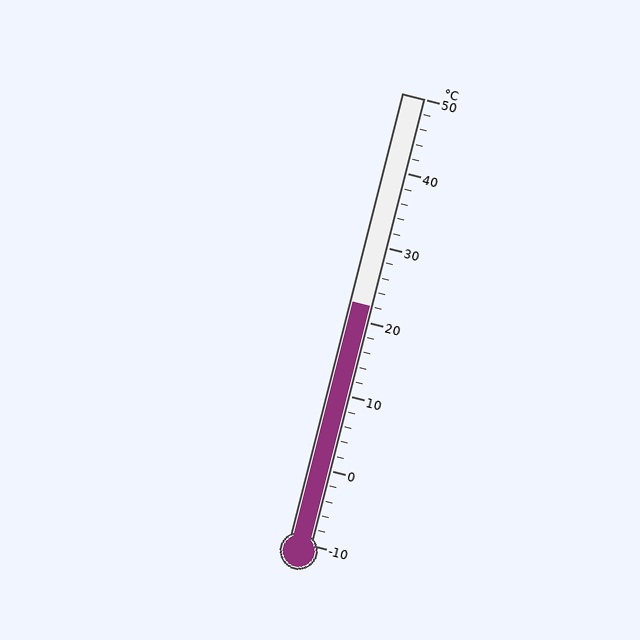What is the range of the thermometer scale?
The thermometer scale ranges from -10°C to 50°C.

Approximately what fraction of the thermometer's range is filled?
The thermometer is filled to approximately 55% of its range.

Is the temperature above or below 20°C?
The temperature is above 20°C.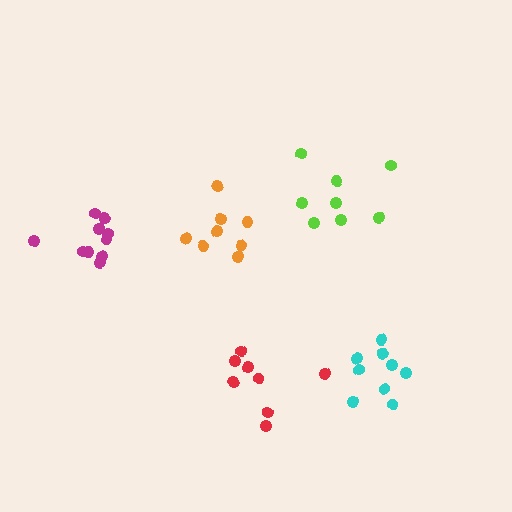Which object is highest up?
The lime cluster is topmost.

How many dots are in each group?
Group 1: 9 dots, Group 2: 8 dots, Group 3: 8 dots, Group 4: 10 dots, Group 5: 8 dots (43 total).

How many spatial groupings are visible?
There are 5 spatial groupings.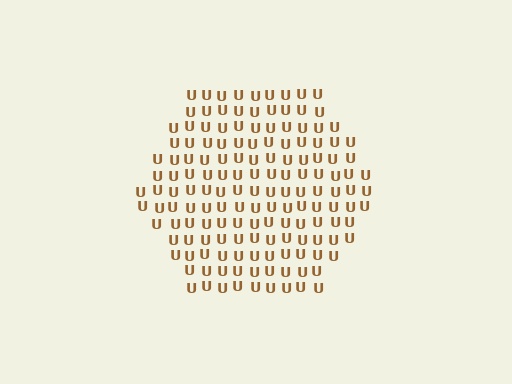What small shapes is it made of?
It is made of small letter U's.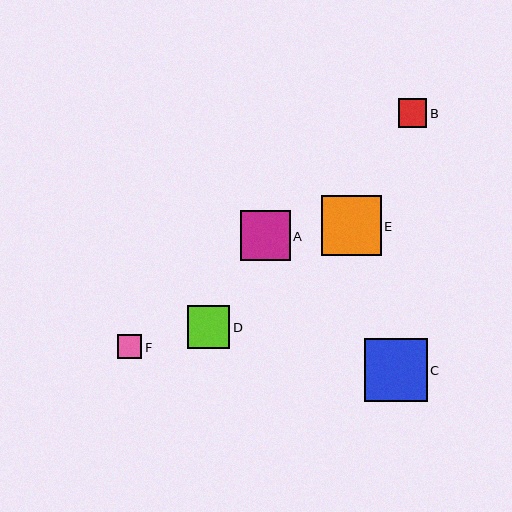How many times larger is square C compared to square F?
Square C is approximately 2.6 times the size of square F.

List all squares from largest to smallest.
From largest to smallest: C, E, A, D, B, F.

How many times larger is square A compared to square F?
Square A is approximately 2.0 times the size of square F.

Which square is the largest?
Square C is the largest with a size of approximately 63 pixels.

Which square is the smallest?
Square F is the smallest with a size of approximately 24 pixels.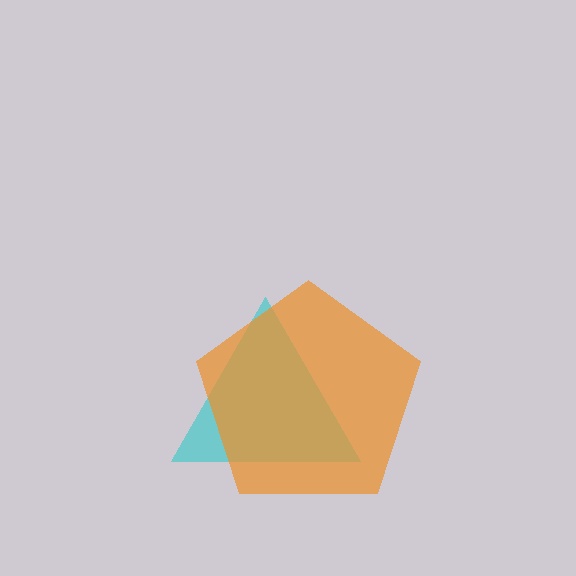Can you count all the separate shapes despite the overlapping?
Yes, there are 2 separate shapes.